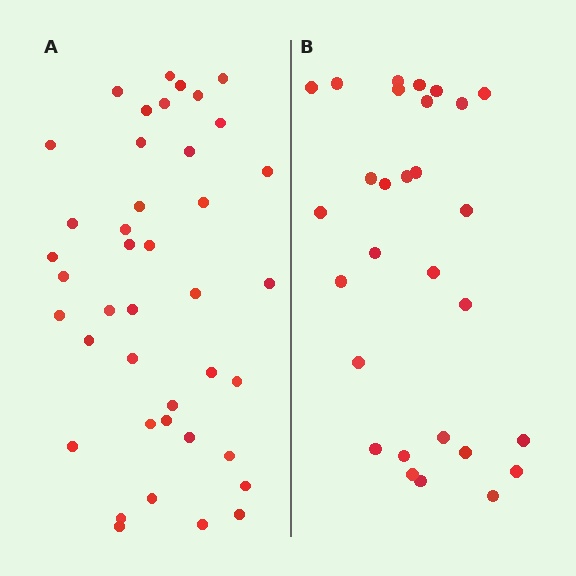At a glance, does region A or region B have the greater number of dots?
Region A (the left region) has more dots.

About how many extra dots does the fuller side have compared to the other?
Region A has roughly 12 or so more dots than region B.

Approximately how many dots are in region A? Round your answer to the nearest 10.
About 40 dots. (The exact count is 41, which rounds to 40.)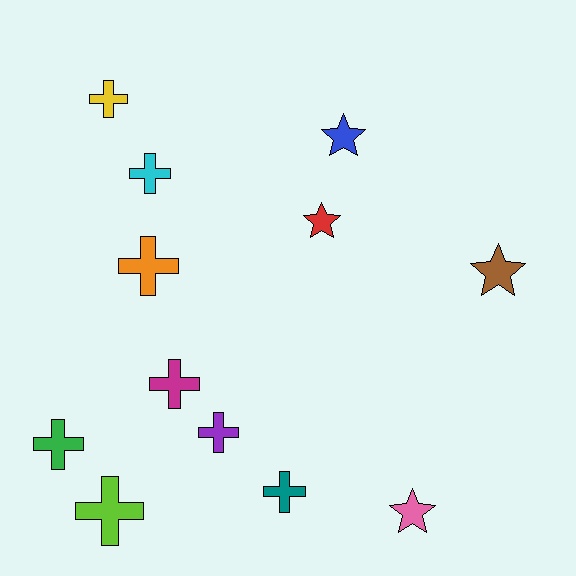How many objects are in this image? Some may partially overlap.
There are 12 objects.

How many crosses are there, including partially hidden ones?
There are 8 crosses.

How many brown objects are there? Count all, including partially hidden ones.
There is 1 brown object.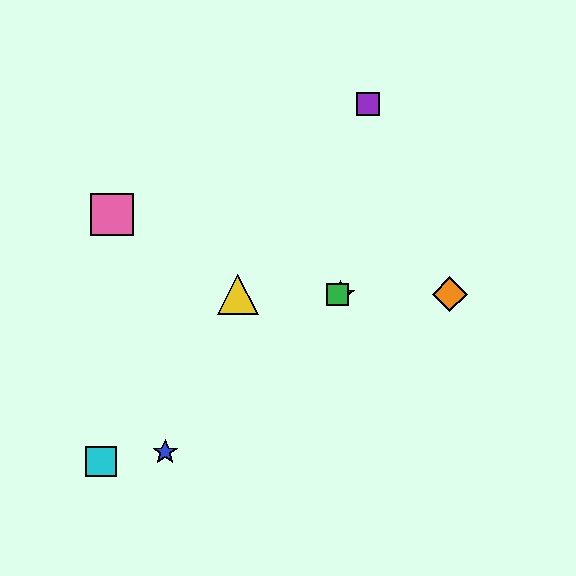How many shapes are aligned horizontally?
4 shapes (the red star, the green square, the yellow triangle, the orange diamond) are aligned horizontally.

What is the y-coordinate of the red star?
The red star is at y≈294.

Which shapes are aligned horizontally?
The red star, the green square, the yellow triangle, the orange diamond are aligned horizontally.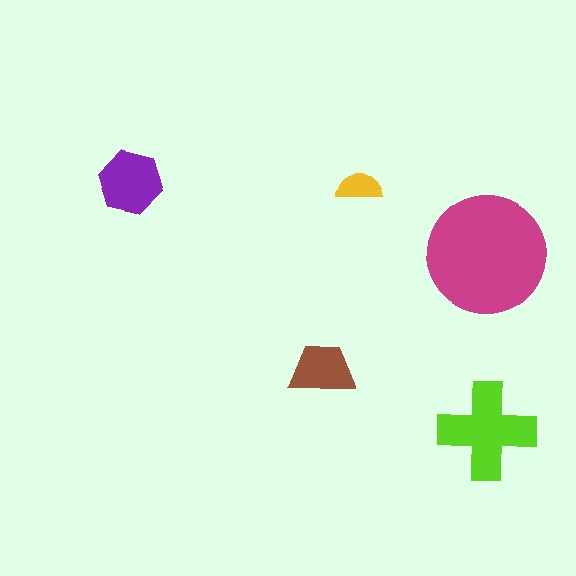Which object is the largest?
The magenta circle.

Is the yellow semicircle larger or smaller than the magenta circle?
Smaller.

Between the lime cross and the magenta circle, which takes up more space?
The magenta circle.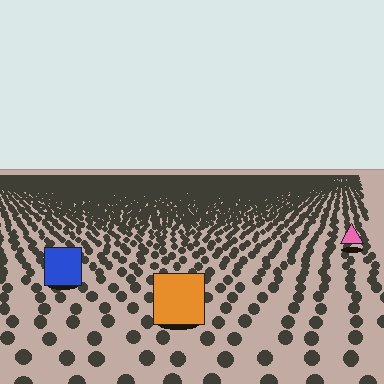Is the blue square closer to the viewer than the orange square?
No. The orange square is closer — you can tell from the texture gradient: the ground texture is coarser near it.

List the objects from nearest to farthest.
From nearest to farthest: the orange square, the blue square, the pink triangle.